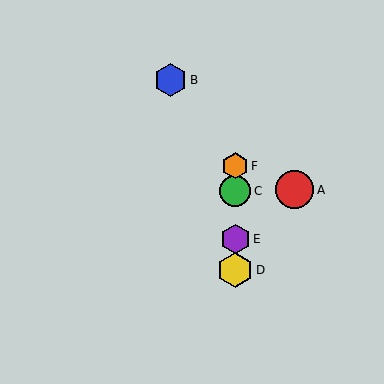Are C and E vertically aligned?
Yes, both are at x≈235.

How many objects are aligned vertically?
4 objects (C, D, E, F) are aligned vertically.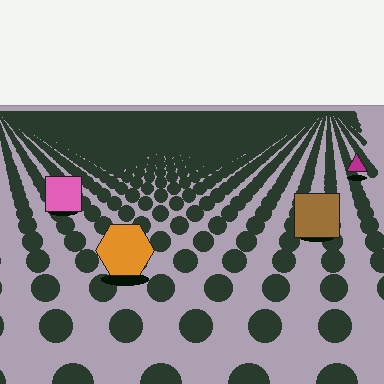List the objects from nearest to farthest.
From nearest to farthest: the orange hexagon, the brown square, the pink square, the magenta triangle.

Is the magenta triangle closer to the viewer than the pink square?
No. The pink square is closer — you can tell from the texture gradient: the ground texture is coarser near it.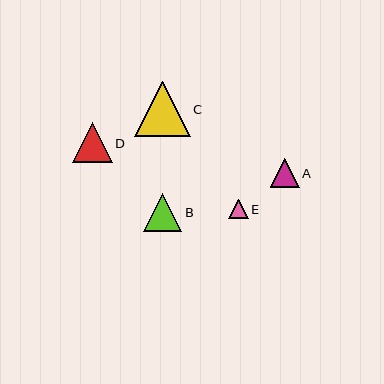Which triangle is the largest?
Triangle C is the largest with a size of approximately 55 pixels.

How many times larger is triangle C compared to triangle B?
Triangle C is approximately 1.4 times the size of triangle B.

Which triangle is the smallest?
Triangle E is the smallest with a size of approximately 20 pixels.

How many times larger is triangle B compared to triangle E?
Triangle B is approximately 2.0 times the size of triangle E.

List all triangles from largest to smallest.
From largest to smallest: C, D, B, A, E.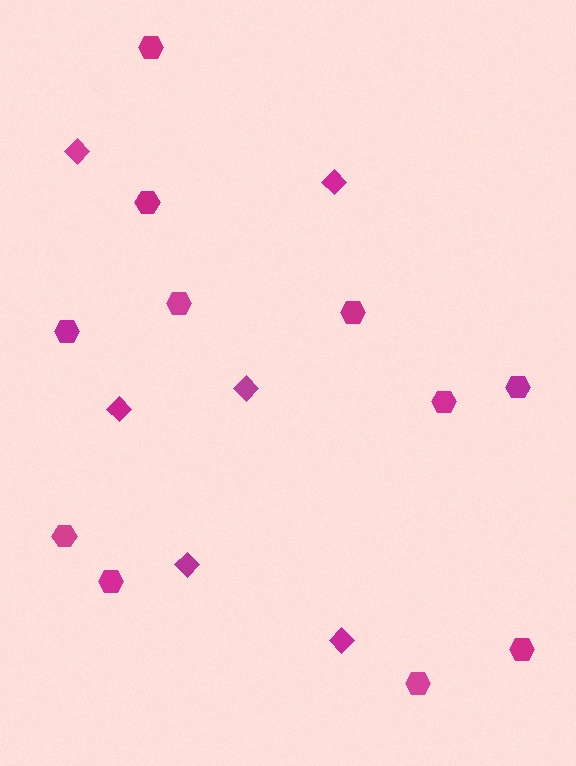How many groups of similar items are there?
There are 2 groups: one group of hexagons (11) and one group of diamonds (6).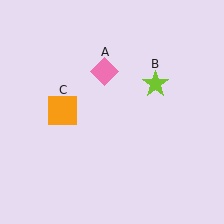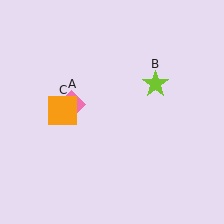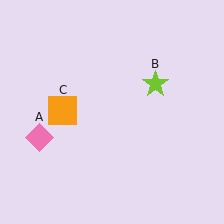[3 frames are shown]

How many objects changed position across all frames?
1 object changed position: pink diamond (object A).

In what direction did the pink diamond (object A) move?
The pink diamond (object A) moved down and to the left.